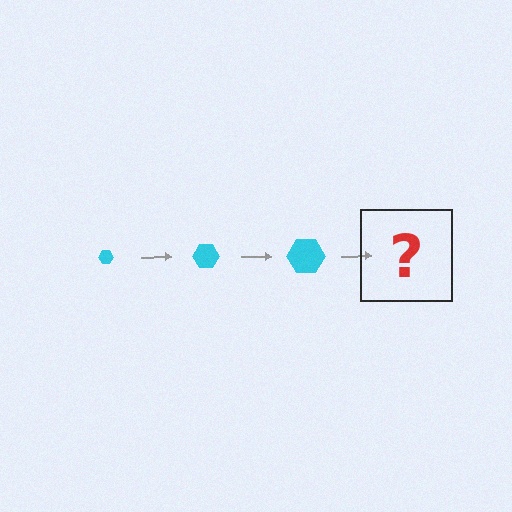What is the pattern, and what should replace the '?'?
The pattern is that the hexagon gets progressively larger each step. The '?' should be a cyan hexagon, larger than the previous one.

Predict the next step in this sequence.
The next step is a cyan hexagon, larger than the previous one.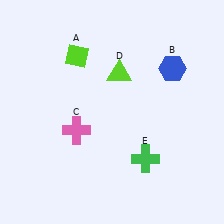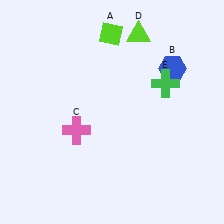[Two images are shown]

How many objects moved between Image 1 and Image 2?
3 objects moved between the two images.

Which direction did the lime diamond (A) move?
The lime diamond (A) moved right.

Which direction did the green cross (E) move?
The green cross (E) moved up.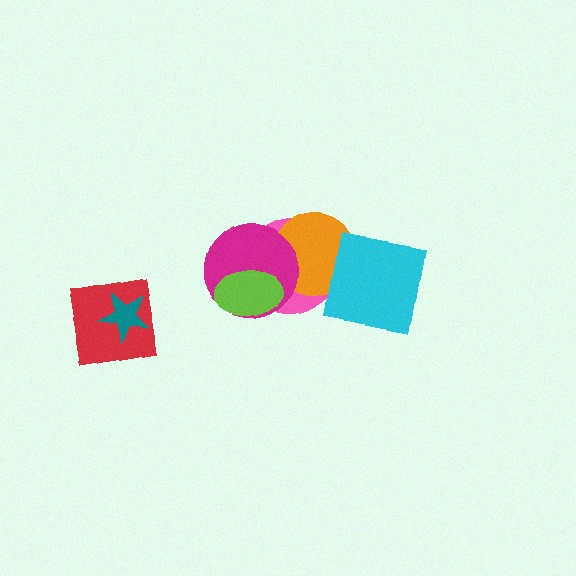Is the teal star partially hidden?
No, no other shape covers it.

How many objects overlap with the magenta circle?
3 objects overlap with the magenta circle.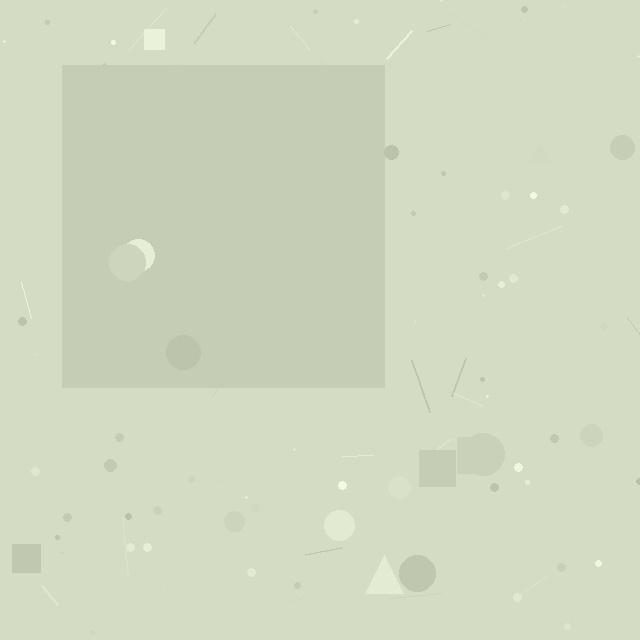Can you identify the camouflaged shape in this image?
The camouflaged shape is a square.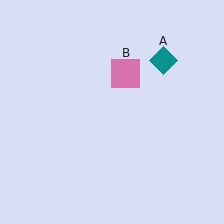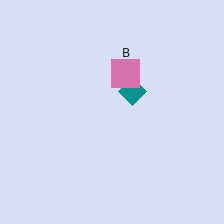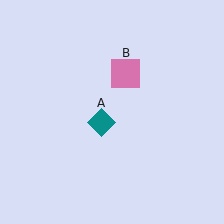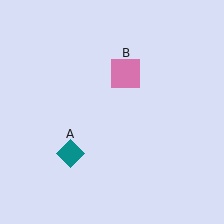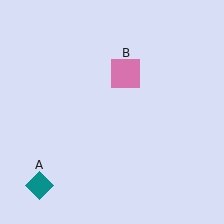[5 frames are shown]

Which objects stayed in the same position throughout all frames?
Pink square (object B) remained stationary.